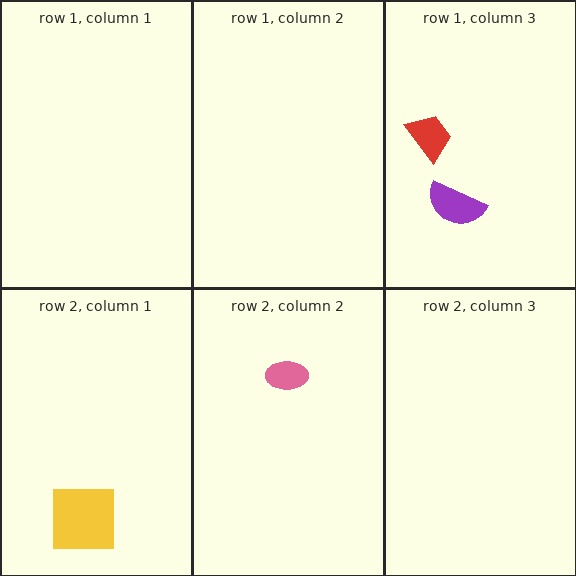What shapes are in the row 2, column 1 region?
The yellow square.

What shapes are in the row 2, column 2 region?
The pink ellipse.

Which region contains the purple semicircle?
The row 1, column 3 region.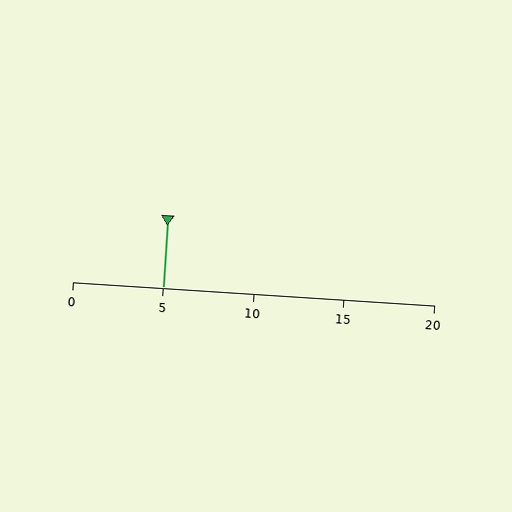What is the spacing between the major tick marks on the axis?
The major ticks are spaced 5 apart.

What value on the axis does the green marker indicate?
The marker indicates approximately 5.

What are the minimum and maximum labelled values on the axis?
The axis runs from 0 to 20.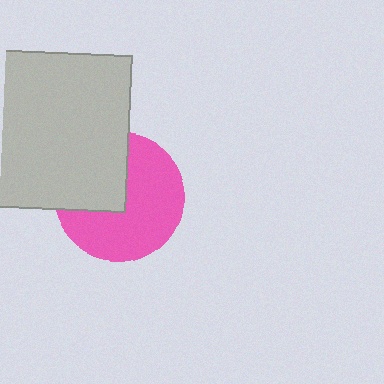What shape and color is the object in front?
The object in front is a light gray square.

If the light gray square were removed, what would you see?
You would see the complete pink circle.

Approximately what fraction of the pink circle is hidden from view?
Roughly 37% of the pink circle is hidden behind the light gray square.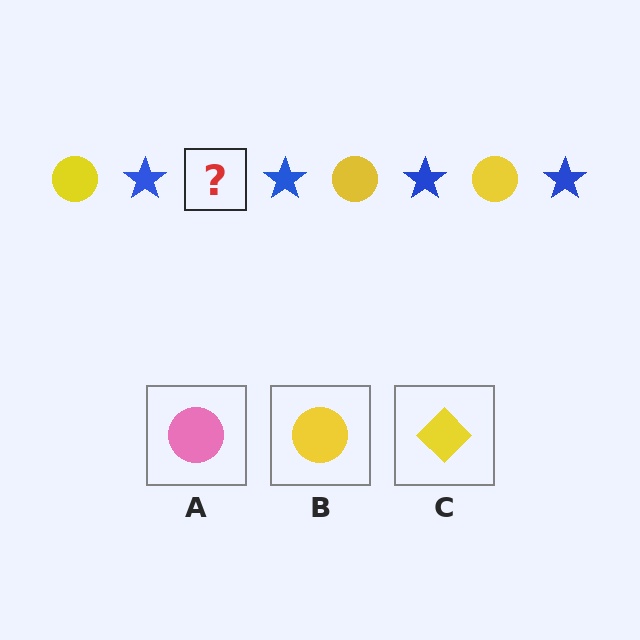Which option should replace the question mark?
Option B.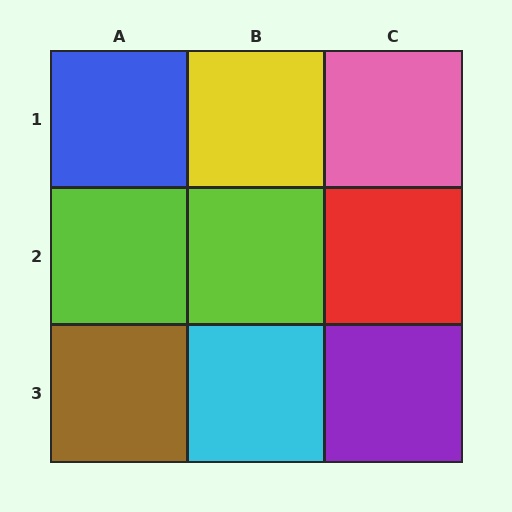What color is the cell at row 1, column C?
Pink.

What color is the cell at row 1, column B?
Yellow.